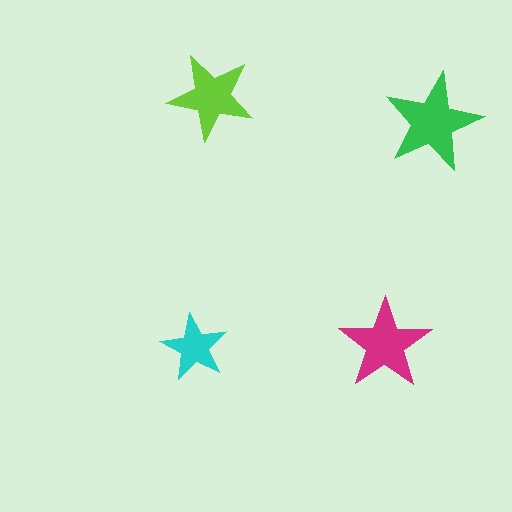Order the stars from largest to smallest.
the green one, the magenta one, the lime one, the cyan one.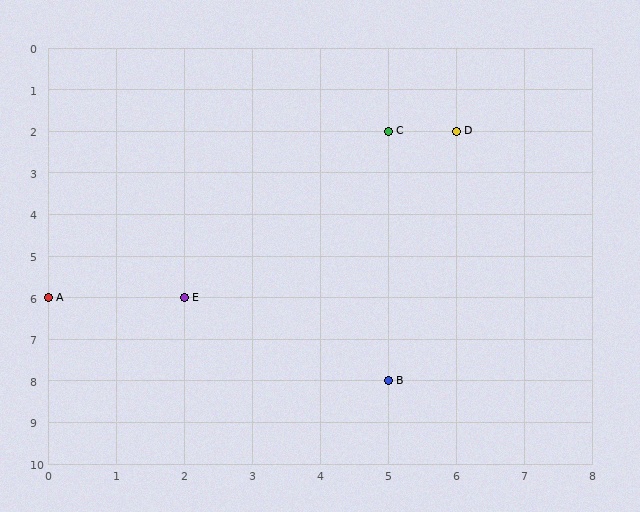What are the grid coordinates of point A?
Point A is at grid coordinates (0, 6).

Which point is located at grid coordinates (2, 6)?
Point E is at (2, 6).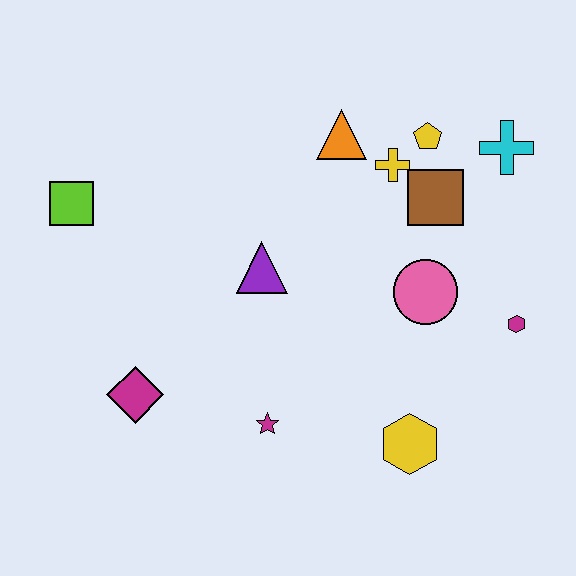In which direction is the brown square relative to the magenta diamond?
The brown square is to the right of the magenta diamond.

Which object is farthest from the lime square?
The magenta hexagon is farthest from the lime square.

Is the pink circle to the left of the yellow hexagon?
No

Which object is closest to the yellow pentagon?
The yellow cross is closest to the yellow pentagon.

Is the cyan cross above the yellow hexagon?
Yes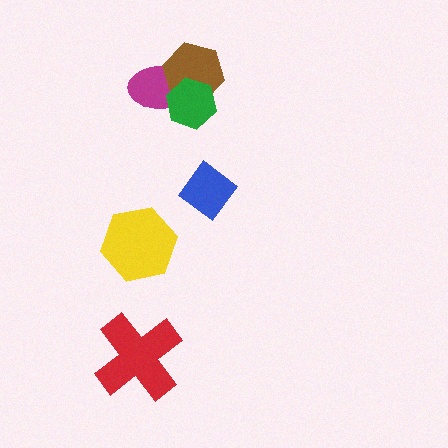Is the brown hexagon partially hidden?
Yes, it is partially covered by another shape.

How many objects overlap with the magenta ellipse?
2 objects overlap with the magenta ellipse.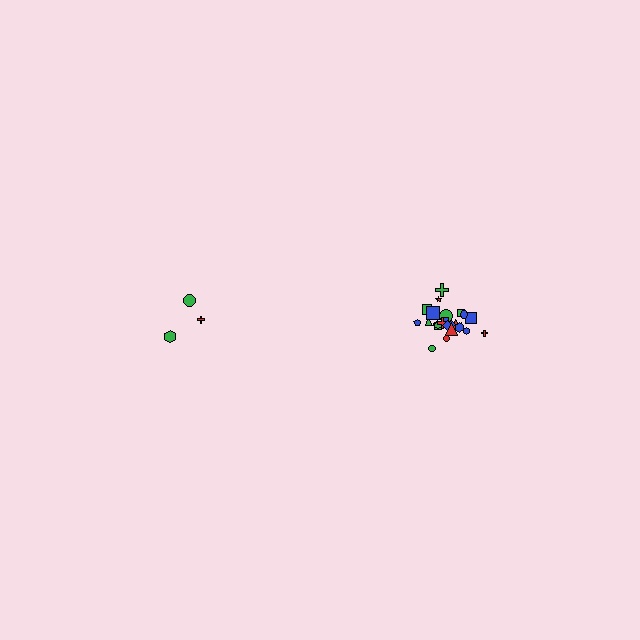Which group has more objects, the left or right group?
The right group.